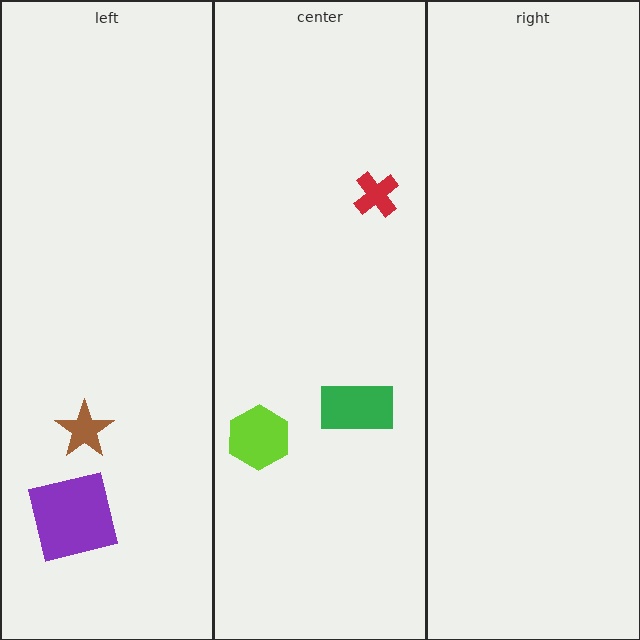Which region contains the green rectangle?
The center region.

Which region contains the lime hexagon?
The center region.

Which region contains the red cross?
The center region.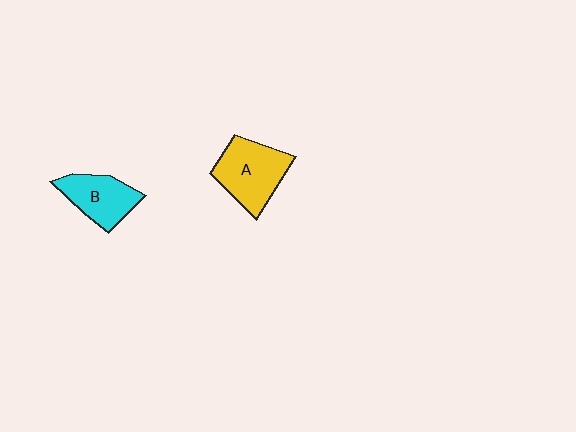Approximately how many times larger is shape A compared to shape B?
Approximately 1.3 times.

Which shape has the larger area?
Shape A (yellow).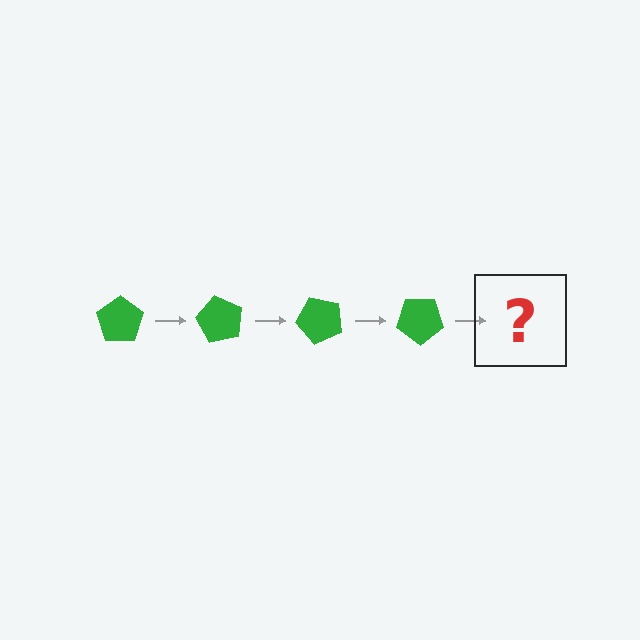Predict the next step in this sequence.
The next step is a green pentagon rotated 240 degrees.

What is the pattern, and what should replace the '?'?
The pattern is that the pentagon rotates 60 degrees each step. The '?' should be a green pentagon rotated 240 degrees.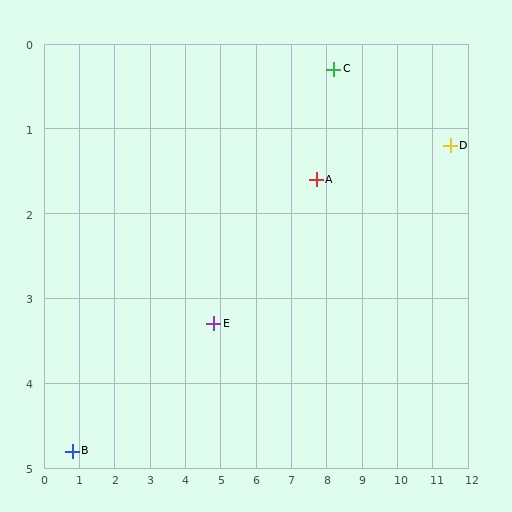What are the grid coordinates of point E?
Point E is at approximately (4.8, 3.3).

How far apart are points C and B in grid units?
Points C and B are about 8.7 grid units apart.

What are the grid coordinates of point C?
Point C is at approximately (8.2, 0.3).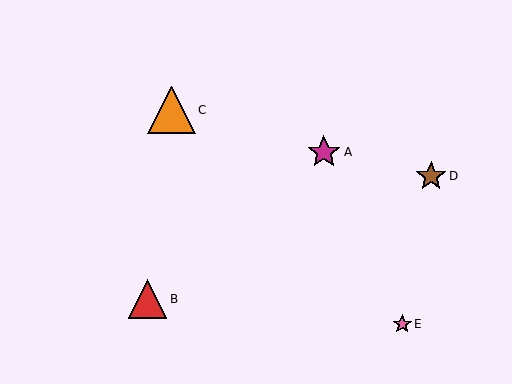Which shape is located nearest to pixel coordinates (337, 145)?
The magenta star (labeled A) at (324, 152) is nearest to that location.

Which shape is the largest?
The orange triangle (labeled C) is the largest.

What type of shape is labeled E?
Shape E is a pink star.